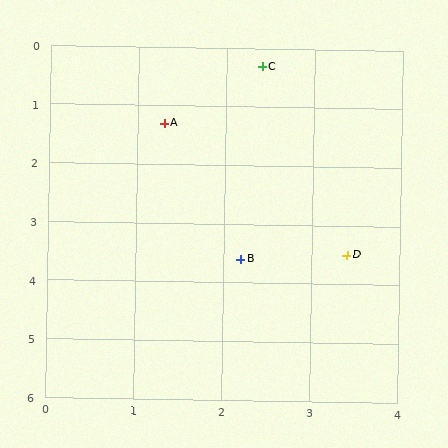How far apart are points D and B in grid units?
Points D and B are about 1.2 grid units apart.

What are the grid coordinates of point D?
Point D is at approximately (3.4, 3.5).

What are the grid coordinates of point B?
Point B is at approximately (2.2, 3.6).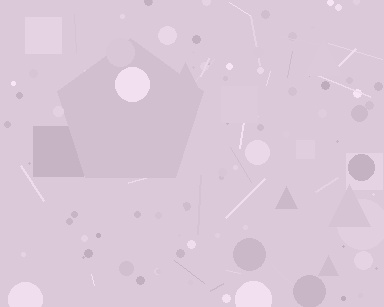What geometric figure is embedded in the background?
A pentagon is embedded in the background.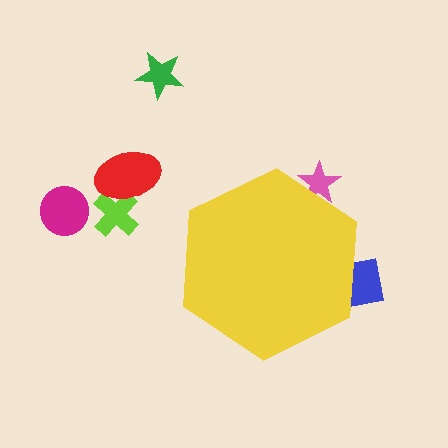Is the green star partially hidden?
No, the green star is fully visible.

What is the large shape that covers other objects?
A yellow hexagon.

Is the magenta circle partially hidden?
No, the magenta circle is fully visible.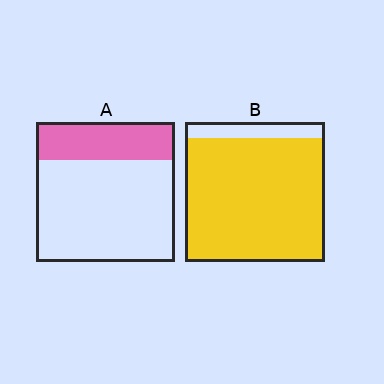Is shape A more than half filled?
No.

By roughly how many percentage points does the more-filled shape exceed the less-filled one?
By roughly 60 percentage points (B over A).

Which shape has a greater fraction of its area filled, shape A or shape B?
Shape B.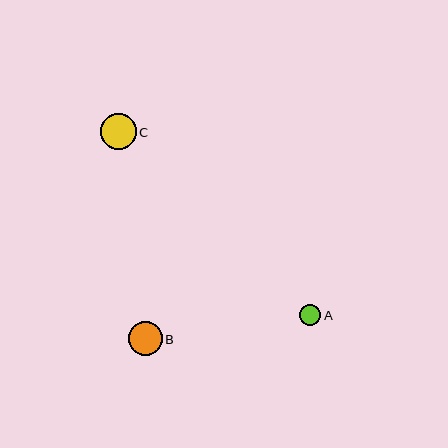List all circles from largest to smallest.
From largest to smallest: C, B, A.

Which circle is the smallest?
Circle A is the smallest with a size of approximately 22 pixels.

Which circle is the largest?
Circle C is the largest with a size of approximately 36 pixels.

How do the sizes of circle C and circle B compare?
Circle C and circle B are approximately the same size.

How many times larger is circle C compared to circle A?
Circle C is approximately 1.7 times the size of circle A.